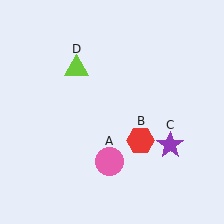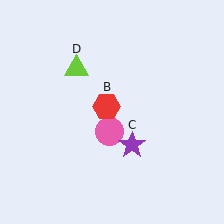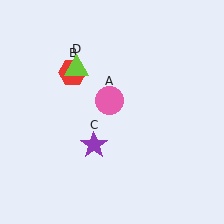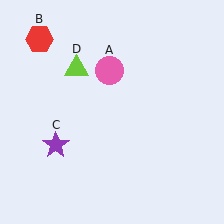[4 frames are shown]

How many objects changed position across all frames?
3 objects changed position: pink circle (object A), red hexagon (object B), purple star (object C).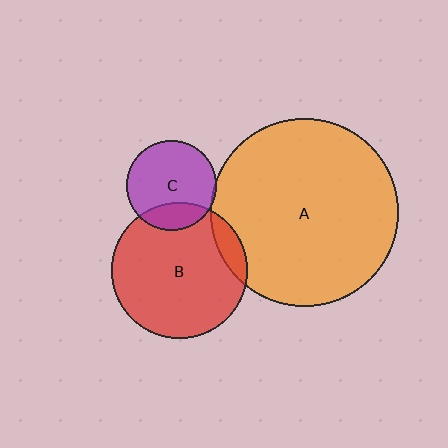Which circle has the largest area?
Circle A (orange).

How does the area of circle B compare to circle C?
Approximately 2.3 times.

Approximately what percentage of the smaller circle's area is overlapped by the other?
Approximately 10%.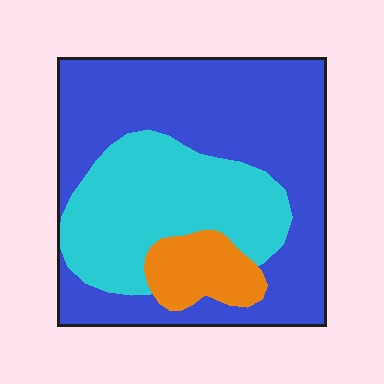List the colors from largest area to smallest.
From largest to smallest: blue, cyan, orange.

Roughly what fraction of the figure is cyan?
Cyan covers around 30% of the figure.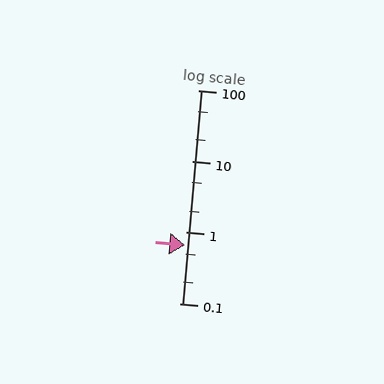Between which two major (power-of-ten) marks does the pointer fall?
The pointer is between 0.1 and 1.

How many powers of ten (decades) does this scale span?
The scale spans 3 decades, from 0.1 to 100.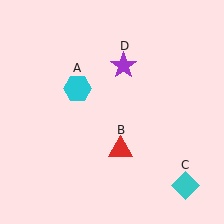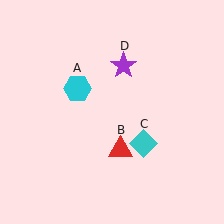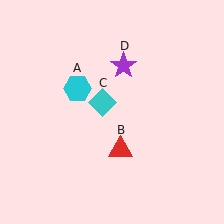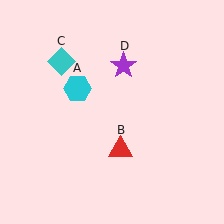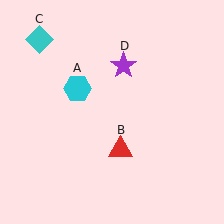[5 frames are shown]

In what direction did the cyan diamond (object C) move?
The cyan diamond (object C) moved up and to the left.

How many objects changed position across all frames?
1 object changed position: cyan diamond (object C).